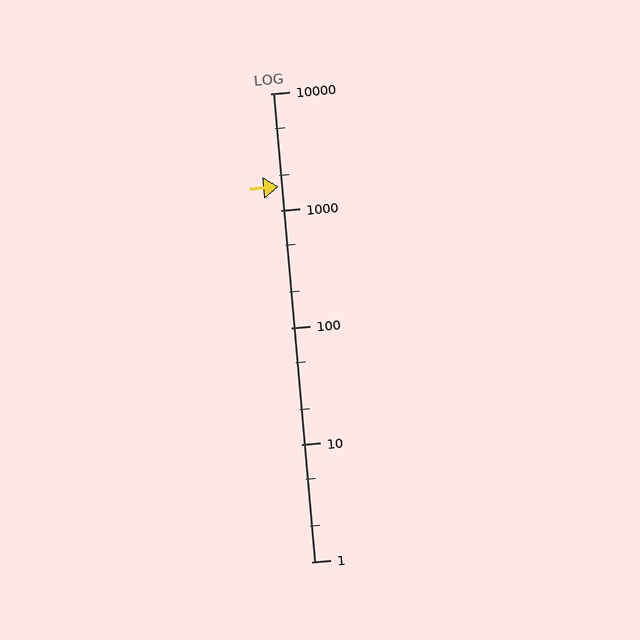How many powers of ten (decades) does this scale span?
The scale spans 4 decades, from 1 to 10000.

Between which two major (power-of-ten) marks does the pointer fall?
The pointer is between 1000 and 10000.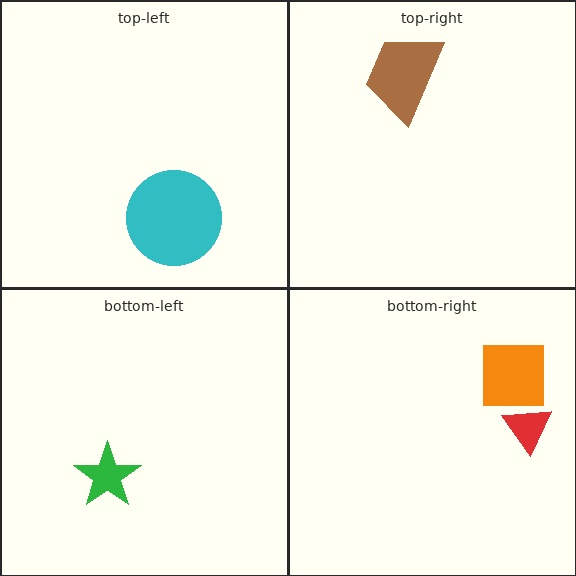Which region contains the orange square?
The bottom-right region.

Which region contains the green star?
The bottom-left region.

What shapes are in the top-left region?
The cyan circle.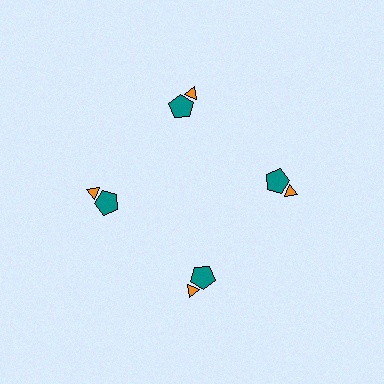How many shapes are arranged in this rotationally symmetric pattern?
There are 8 shapes, arranged in 4 groups of 2.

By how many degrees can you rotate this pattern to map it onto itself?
The pattern maps onto itself every 90 degrees of rotation.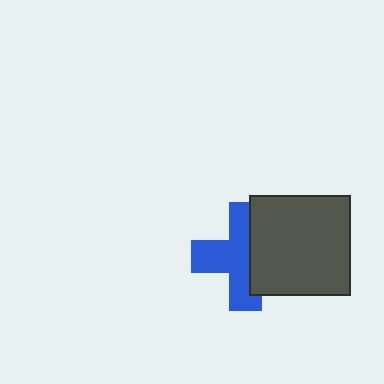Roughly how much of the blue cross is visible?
About half of it is visible (roughly 60%).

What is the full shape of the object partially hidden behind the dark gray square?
The partially hidden object is a blue cross.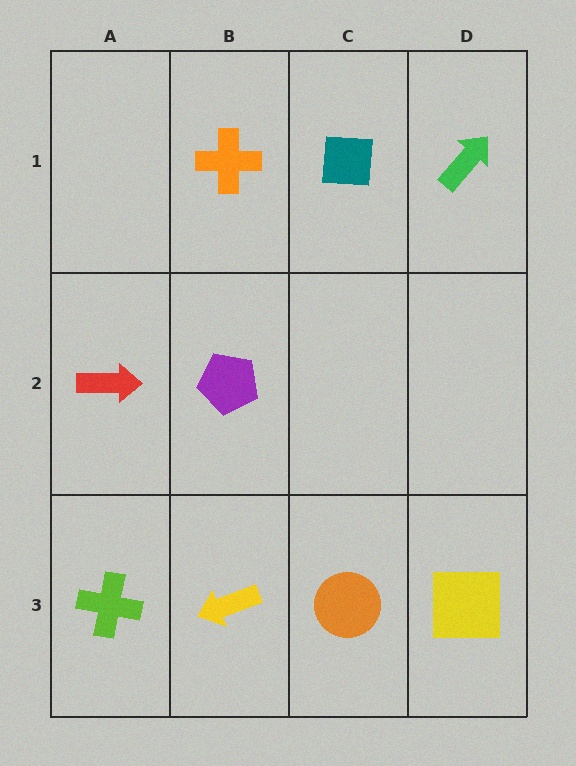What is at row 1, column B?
An orange cross.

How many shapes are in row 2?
2 shapes.